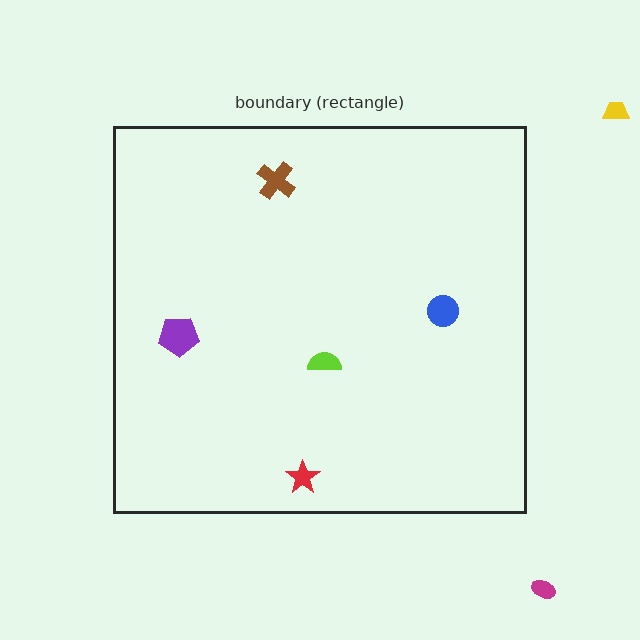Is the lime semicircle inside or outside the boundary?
Inside.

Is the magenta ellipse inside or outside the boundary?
Outside.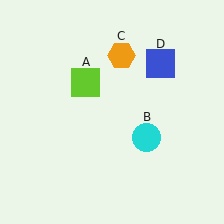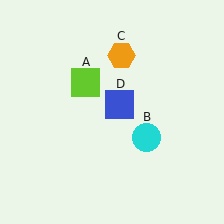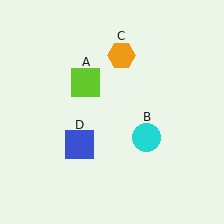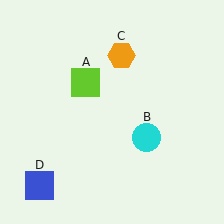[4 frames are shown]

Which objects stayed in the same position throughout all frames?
Lime square (object A) and cyan circle (object B) and orange hexagon (object C) remained stationary.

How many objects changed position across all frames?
1 object changed position: blue square (object D).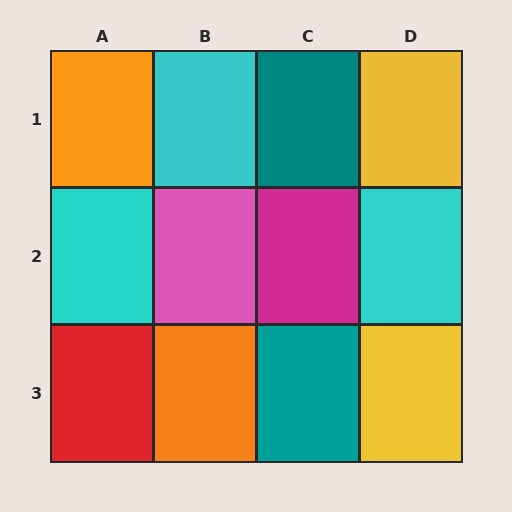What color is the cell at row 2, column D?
Cyan.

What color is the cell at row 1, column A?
Orange.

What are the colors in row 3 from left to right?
Red, orange, teal, yellow.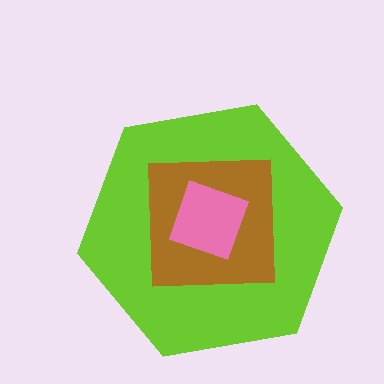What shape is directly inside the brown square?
The pink diamond.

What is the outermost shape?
The lime hexagon.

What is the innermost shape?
The pink diamond.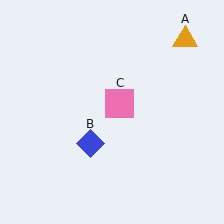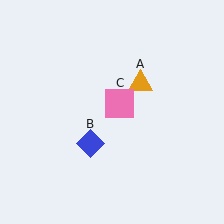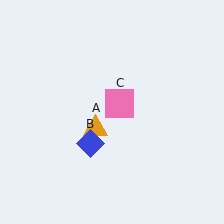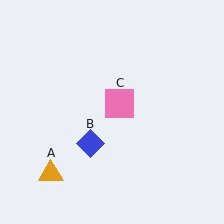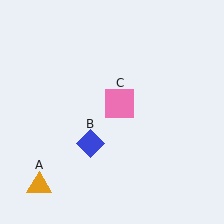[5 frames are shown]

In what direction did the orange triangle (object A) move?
The orange triangle (object A) moved down and to the left.